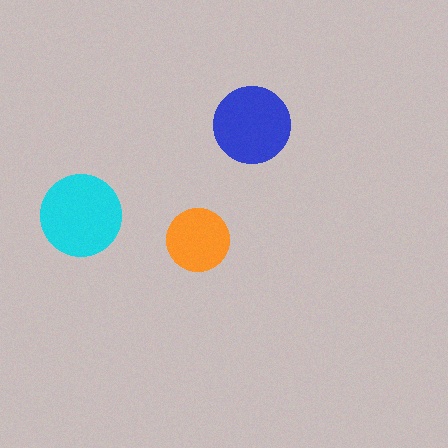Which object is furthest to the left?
The cyan circle is leftmost.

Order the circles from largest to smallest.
the cyan one, the blue one, the orange one.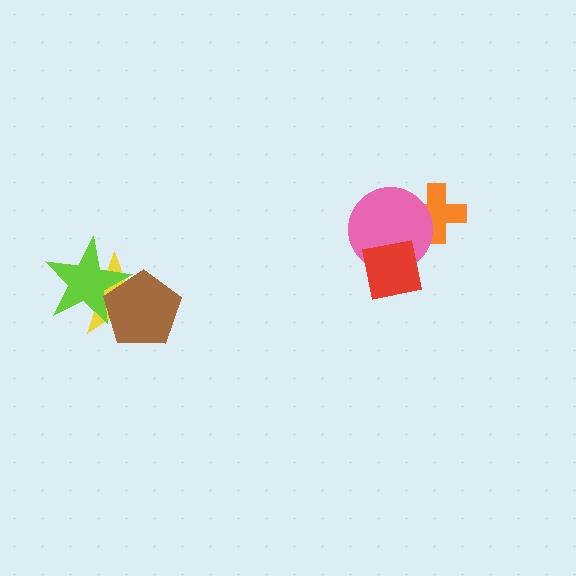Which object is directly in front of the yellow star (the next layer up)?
The lime star is directly in front of the yellow star.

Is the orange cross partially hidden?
Yes, it is partially covered by another shape.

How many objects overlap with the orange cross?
1 object overlaps with the orange cross.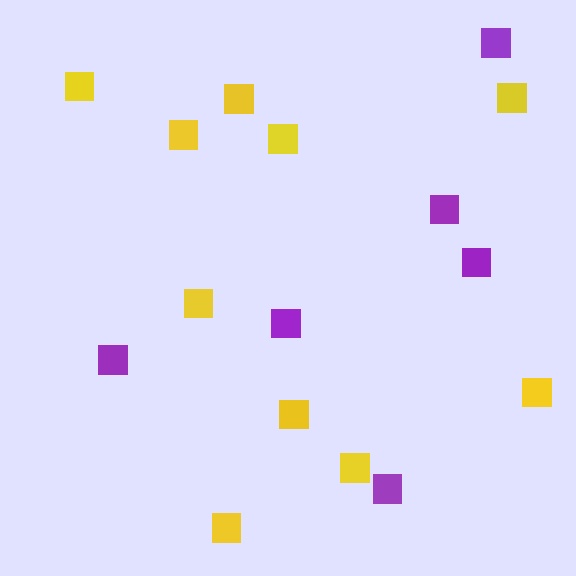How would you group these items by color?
There are 2 groups: one group of purple squares (6) and one group of yellow squares (10).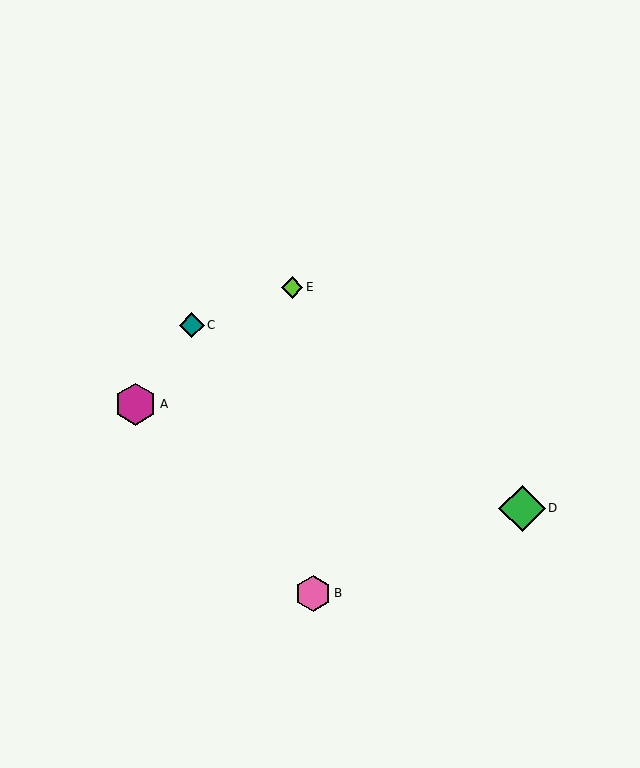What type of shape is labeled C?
Shape C is a teal diamond.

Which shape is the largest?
The green diamond (labeled D) is the largest.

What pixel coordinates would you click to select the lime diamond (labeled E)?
Click at (292, 287) to select the lime diamond E.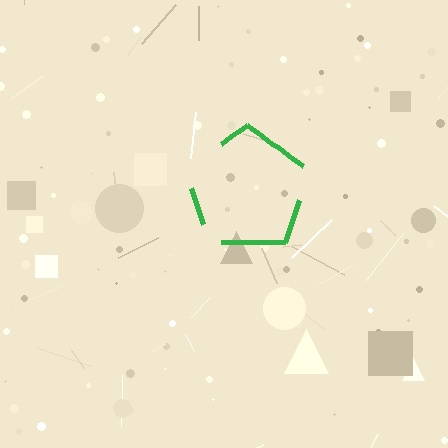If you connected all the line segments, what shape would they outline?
They would outline a pentagon.